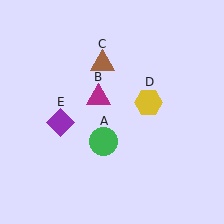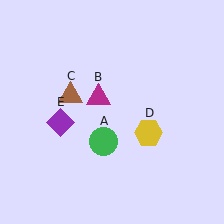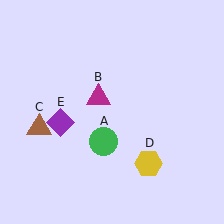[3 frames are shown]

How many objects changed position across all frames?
2 objects changed position: brown triangle (object C), yellow hexagon (object D).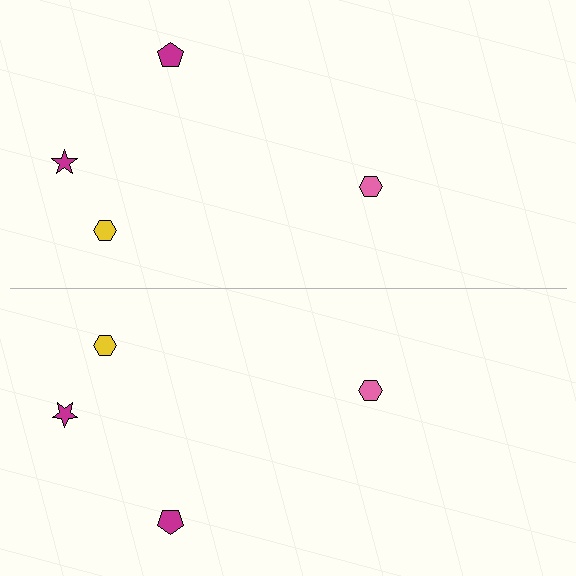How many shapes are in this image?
There are 8 shapes in this image.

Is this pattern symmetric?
Yes, this pattern has bilateral (reflection) symmetry.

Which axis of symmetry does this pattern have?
The pattern has a horizontal axis of symmetry running through the center of the image.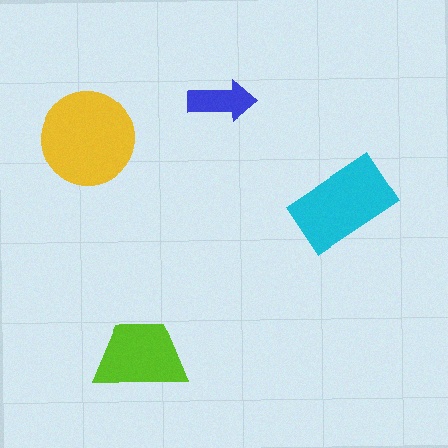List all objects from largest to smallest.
The yellow circle, the cyan rectangle, the lime trapezoid, the blue arrow.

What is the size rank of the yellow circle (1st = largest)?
1st.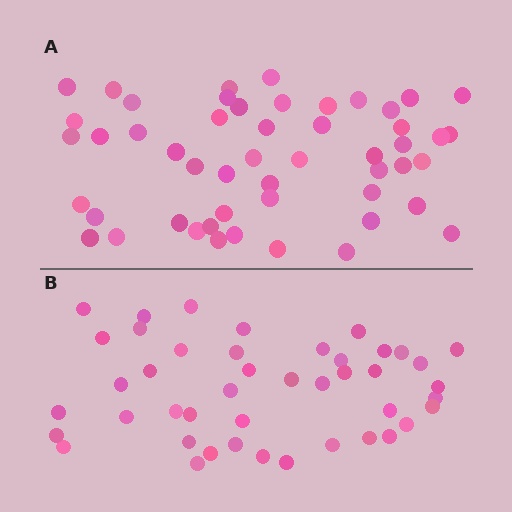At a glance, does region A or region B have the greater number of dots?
Region A (the top region) has more dots.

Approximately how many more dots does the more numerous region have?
Region A has roughly 8 or so more dots than region B.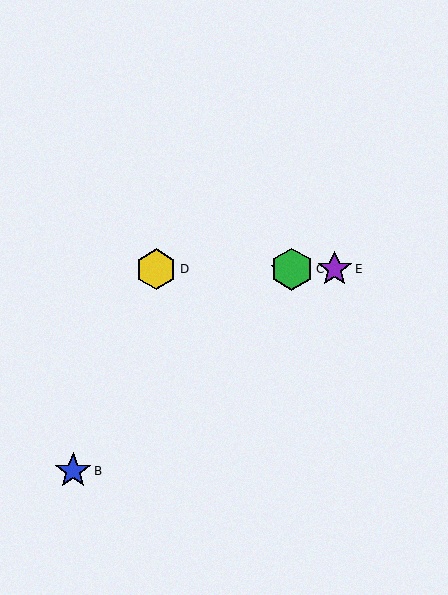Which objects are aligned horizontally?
Objects A, C, D, E are aligned horizontally.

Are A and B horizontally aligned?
No, A is at y≈269 and B is at y≈471.